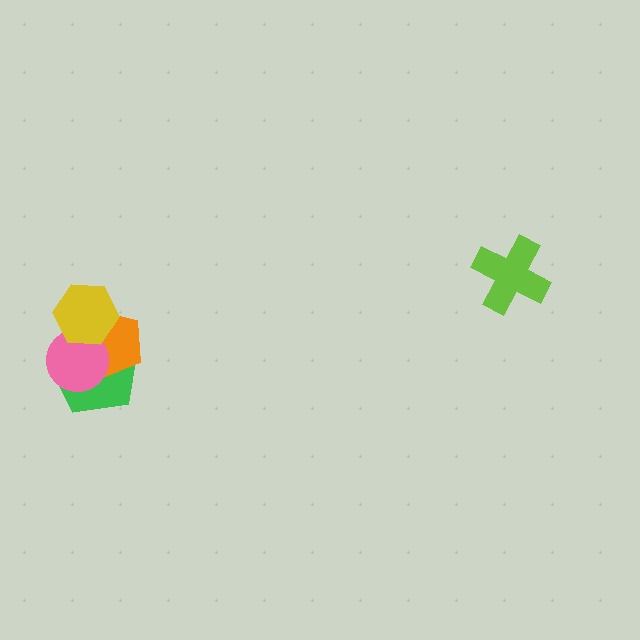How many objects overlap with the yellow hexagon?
3 objects overlap with the yellow hexagon.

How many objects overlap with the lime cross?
0 objects overlap with the lime cross.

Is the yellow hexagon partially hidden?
No, no other shape covers it.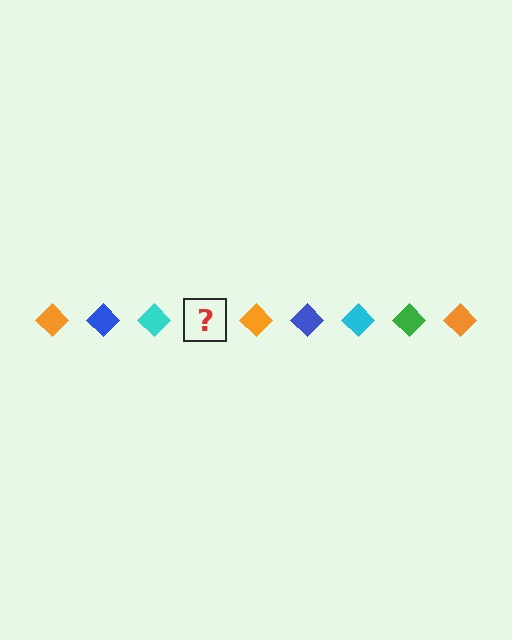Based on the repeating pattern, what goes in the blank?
The blank should be a green diamond.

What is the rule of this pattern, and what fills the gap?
The rule is that the pattern cycles through orange, blue, cyan, green diamonds. The gap should be filled with a green diamond.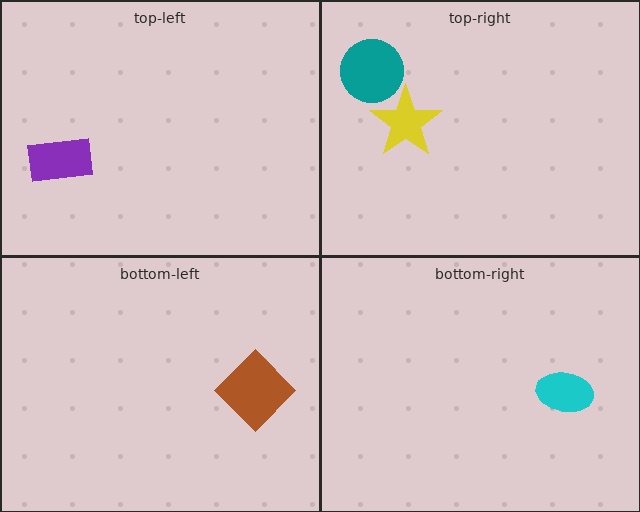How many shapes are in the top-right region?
2.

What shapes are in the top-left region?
The purple rectangle.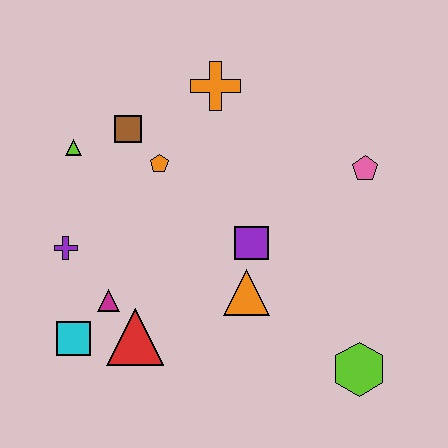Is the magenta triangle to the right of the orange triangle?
No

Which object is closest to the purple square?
The orange triangle is closest to the purple square.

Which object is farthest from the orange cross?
The lime hexagon is farthest from the orange cross.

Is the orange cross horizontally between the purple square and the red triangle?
Yes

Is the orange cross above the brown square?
Yes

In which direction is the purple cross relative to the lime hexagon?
The purple cross is to the left of the lime hexagon.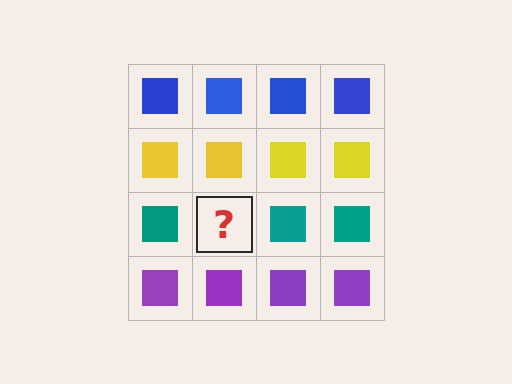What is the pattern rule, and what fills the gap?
The rule is that each row has a consistent color. The gap should be filled with a teal square.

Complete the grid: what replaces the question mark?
The question mark should be replaced with a teal square.